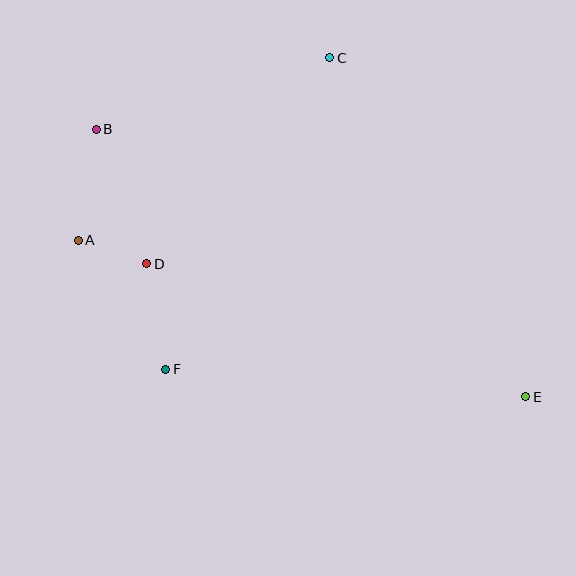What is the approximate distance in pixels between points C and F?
The distance between C and F is approximately 352 pixels.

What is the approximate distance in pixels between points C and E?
The distance between C and E is approximately 392 pixels.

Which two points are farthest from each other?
Points B and E are farthest from each other.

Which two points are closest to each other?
Points A and D are closest to each other.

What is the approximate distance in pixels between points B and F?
The distance between B and F is approximately 250 pixels.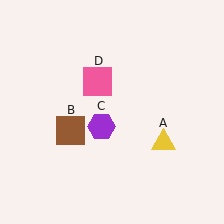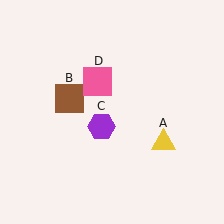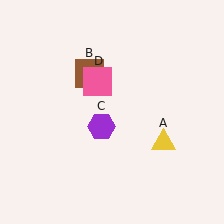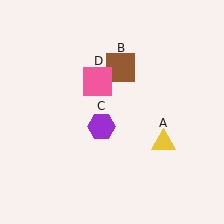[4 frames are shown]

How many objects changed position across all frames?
1 object changed position: brown square (object B).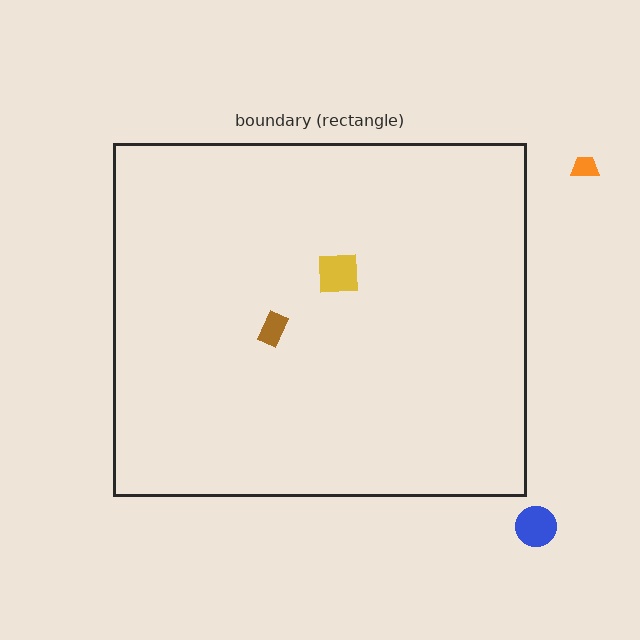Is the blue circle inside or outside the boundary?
Outside.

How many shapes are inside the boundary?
2 inside, 2 outside.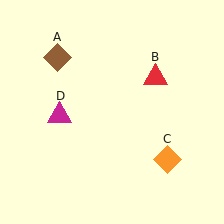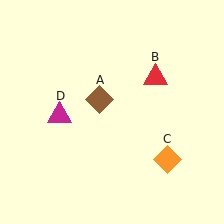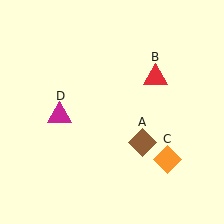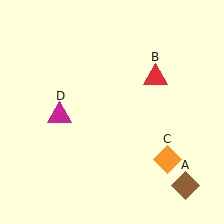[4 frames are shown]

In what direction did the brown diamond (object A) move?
The brown diamond (object A) moved down and to the right.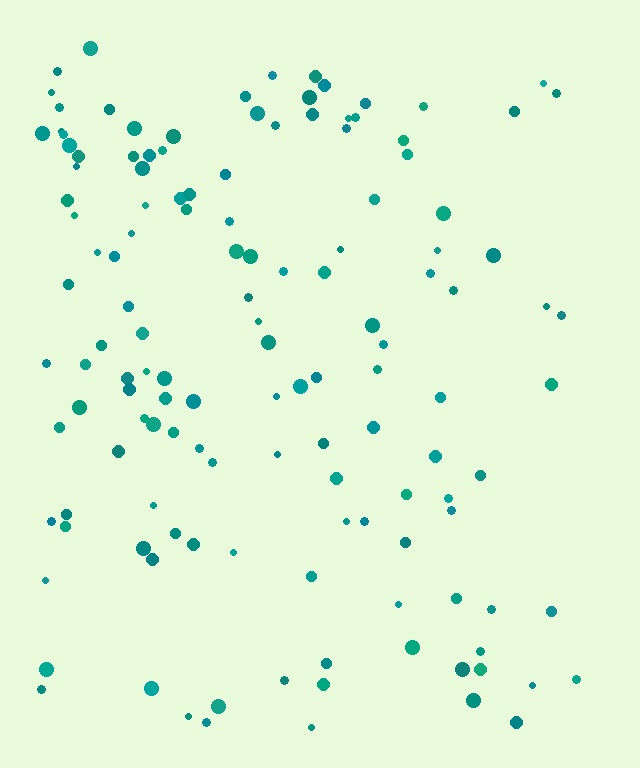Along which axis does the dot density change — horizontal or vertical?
Horizontal.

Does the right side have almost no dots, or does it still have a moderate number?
Still a moderate number, just noticeably fewer than the left.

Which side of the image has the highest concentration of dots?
The left.